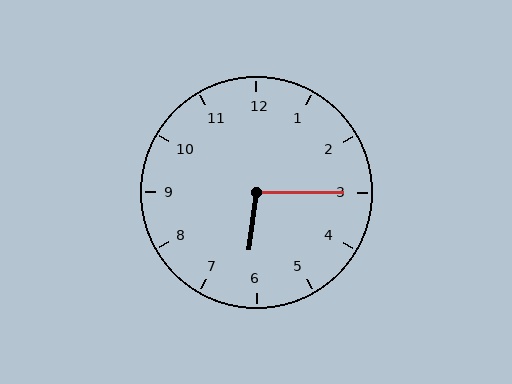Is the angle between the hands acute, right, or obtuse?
It is obtuse.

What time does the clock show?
6:15.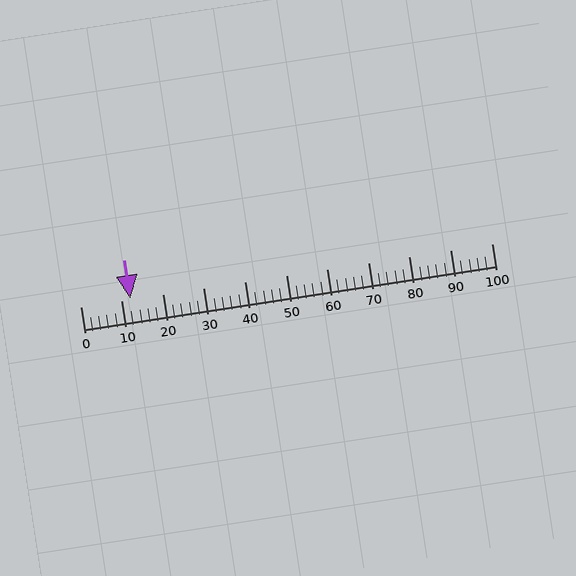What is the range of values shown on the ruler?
The ruler shows values from 0 to 100.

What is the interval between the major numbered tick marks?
The major tick marks are spaced 10 units apart.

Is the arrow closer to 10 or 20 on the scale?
The arrow is closer to 10.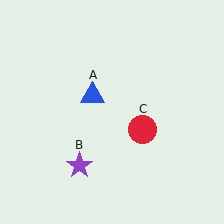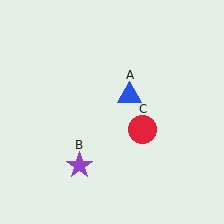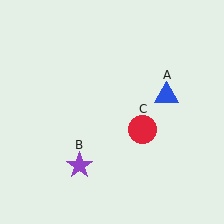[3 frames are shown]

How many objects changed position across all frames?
1 object changed position: blue triangle (object A).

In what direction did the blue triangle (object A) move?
The blue triangle (object A) moved right.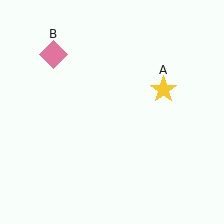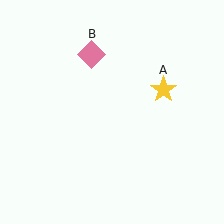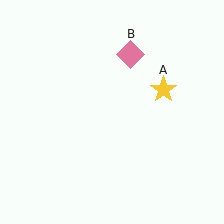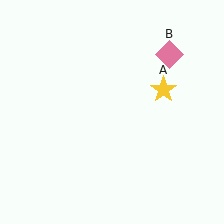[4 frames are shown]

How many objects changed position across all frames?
1 object changed position: pink diamond (object B).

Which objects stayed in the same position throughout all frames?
Yellow star (object A) remained stationary.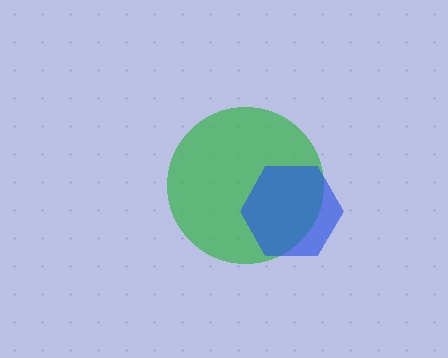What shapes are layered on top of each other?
The layered shapes are: a green circle, a blue hexagon.